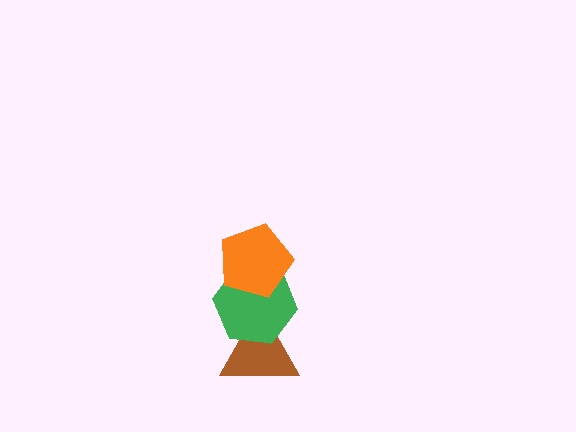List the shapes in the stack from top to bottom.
From top to bottom: the orange pentagon, the green hexagon, the brown triangle.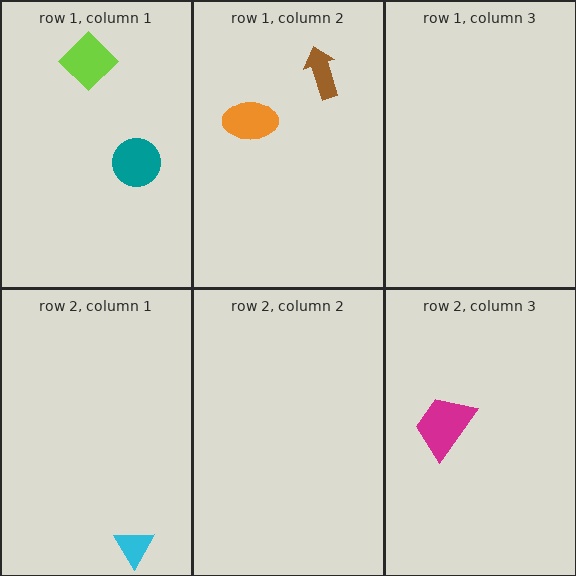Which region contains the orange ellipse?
The row 1, column 2 region.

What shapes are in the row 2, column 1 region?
The cyan triangle.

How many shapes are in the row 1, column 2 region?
2.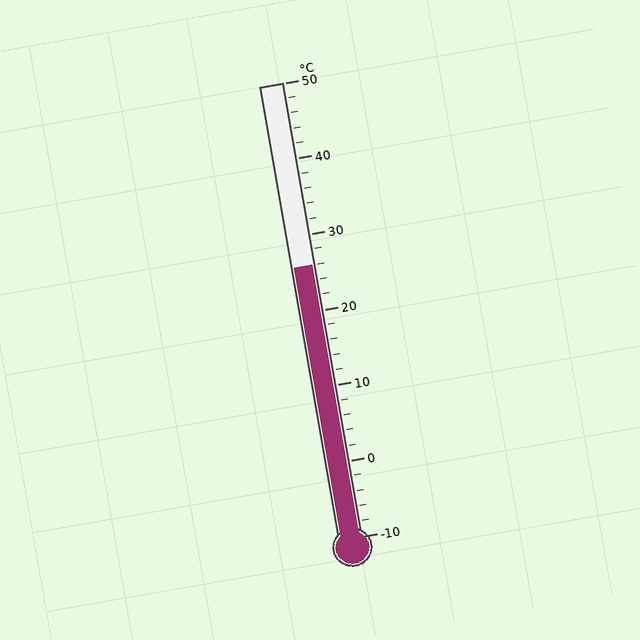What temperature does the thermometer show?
The thermometer shows approximately 26°C.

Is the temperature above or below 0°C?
The temperature is above 0°C.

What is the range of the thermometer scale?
The thermometer scale ranges from -10°C to 50°C.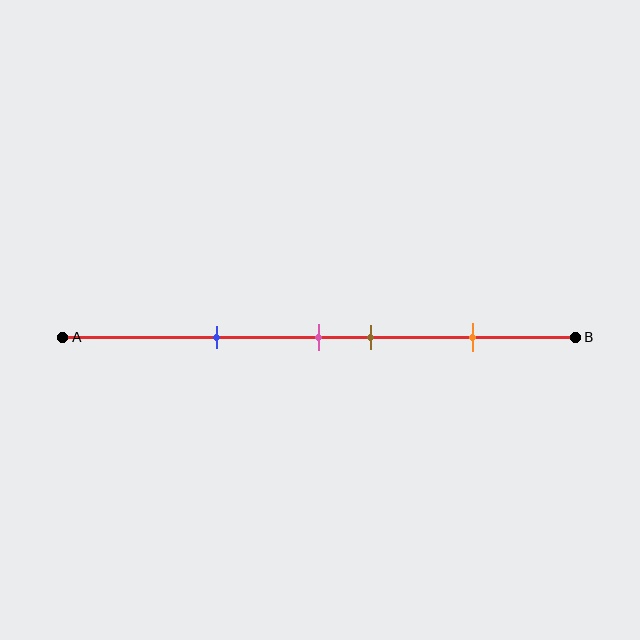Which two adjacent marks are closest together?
The pink and brown marks are the closest adjacent pair.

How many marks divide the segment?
There are 4 marks dividing the segment.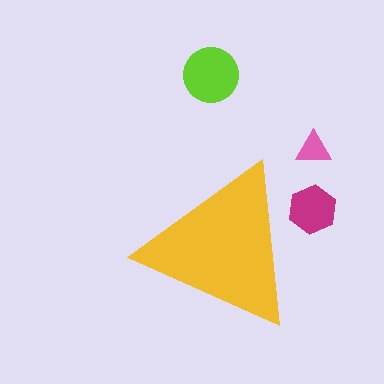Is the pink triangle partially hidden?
No, the pink triangle is fully visible.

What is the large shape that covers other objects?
A yellow triangle.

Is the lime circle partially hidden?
No, the lime circle is fully visible.